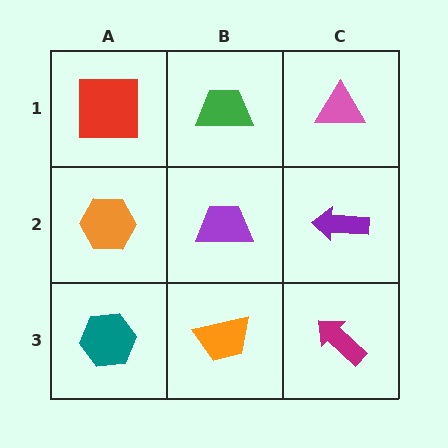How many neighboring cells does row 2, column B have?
4.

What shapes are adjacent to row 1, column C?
A purple arrow (row 2, column C), a green trapezoid (row 1, column B).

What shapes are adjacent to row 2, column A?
A red square (row 1, column A), a teal hexagon (row 3, column A), a purple trapezoid (row 2, column B).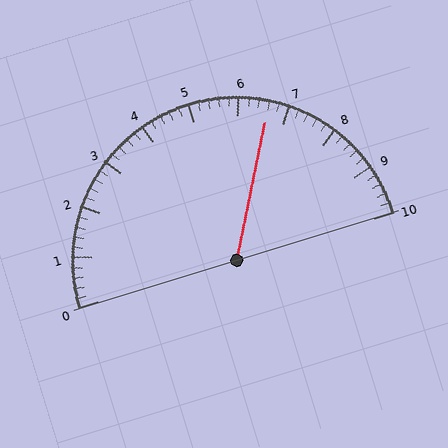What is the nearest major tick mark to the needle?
The nearest major tick mark is 7.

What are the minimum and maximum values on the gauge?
The gauge ranges from 0 to 10.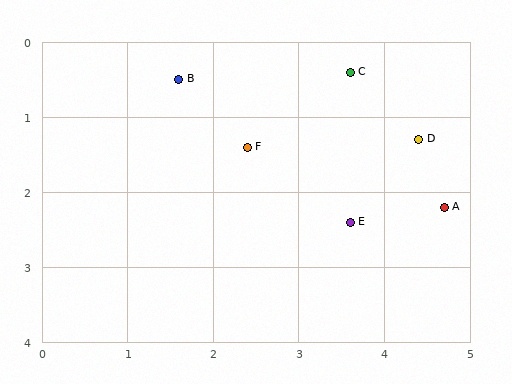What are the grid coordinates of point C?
Point C is at approximately (3.6, 0.4).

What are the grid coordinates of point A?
Point A is at approximately (4.7, 2.2).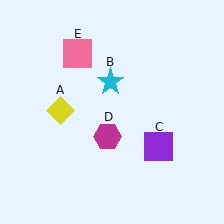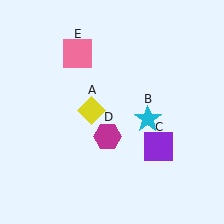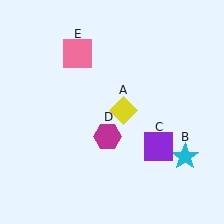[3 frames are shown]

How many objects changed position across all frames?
2 objects changed position: yellow diamond (object A), cyan star (object B).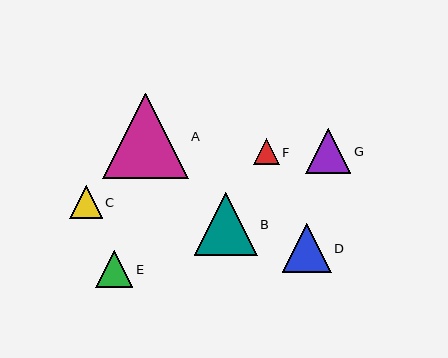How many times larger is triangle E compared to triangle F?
Triangle E is approximately 1.4 times the size of triangle F.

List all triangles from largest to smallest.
From largest to smallest: A, B, D, G, E, C, F.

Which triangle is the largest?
Triangle A is the largest with a size of approximately 85 pixels.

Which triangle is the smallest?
Triangle F is the smallest with a size of approximately 26 pixels.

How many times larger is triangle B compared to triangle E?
Triangle B is approximately 1.7 times the size of triangle E.